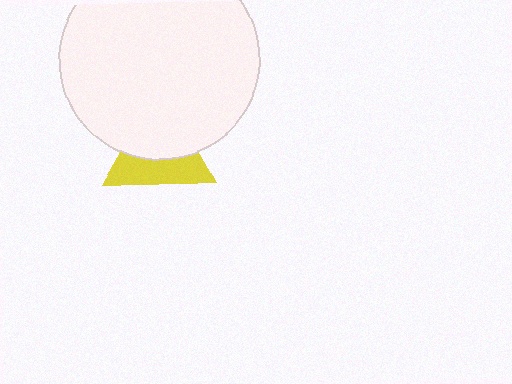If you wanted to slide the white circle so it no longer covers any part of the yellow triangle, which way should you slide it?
Slide it up — that is the most direct way to separate the two shapes.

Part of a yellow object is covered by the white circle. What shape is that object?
It is a triangle.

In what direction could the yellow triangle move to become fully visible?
The yellow triangle could move down. That would shift it out from behind the white circle entirely.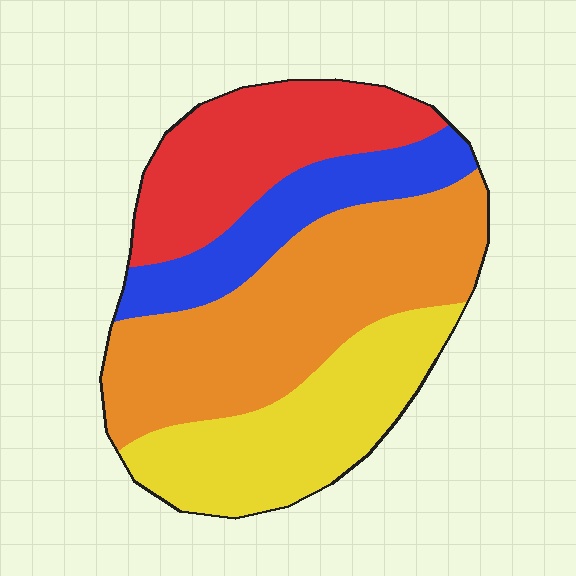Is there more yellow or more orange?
Orange.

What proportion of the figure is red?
Red takes up about one fifth (1/5) of the figure.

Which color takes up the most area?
Orange, at roughly 35%.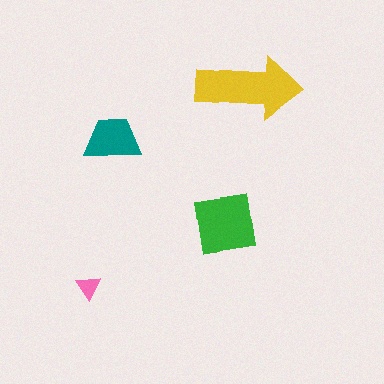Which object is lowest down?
The pink triangle is bottommost.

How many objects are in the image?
There are 4 objects in the image.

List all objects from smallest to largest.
The pink triangle, the teal trapezoid, the green square, the yellow arrow.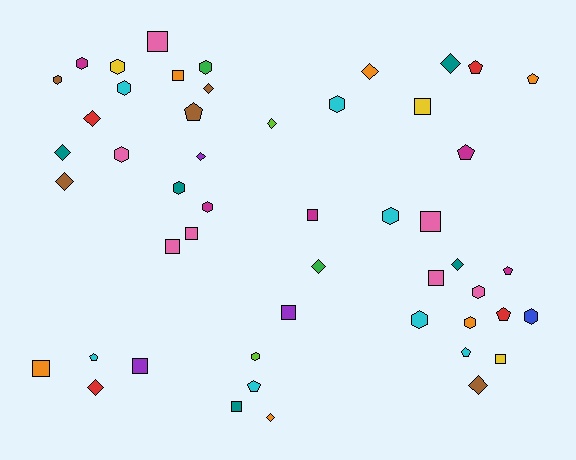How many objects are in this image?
There are 50 objects.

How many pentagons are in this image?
There are 9 pentagons.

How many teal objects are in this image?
There are 5 teal objects.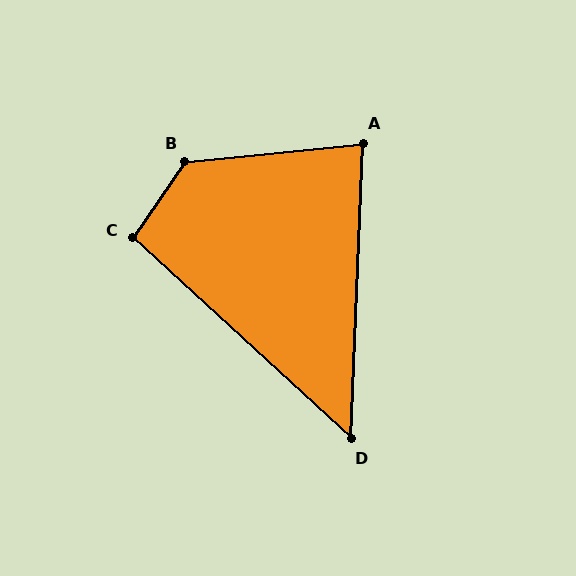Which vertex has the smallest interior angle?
D, at approximately 50 degrees.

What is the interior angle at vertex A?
Approximately 82 degrees (acute).